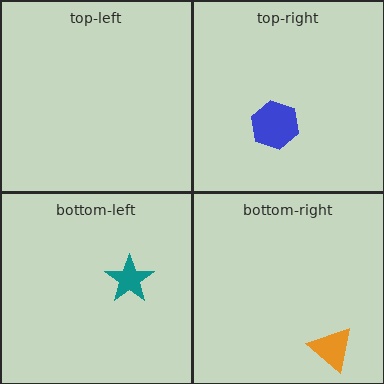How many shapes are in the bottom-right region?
1.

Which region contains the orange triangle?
The bottom-right region.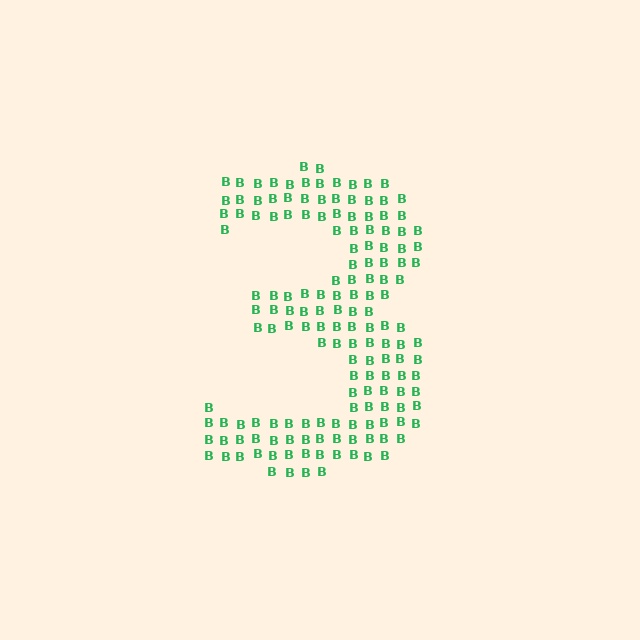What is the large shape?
The large shape is the digit 3.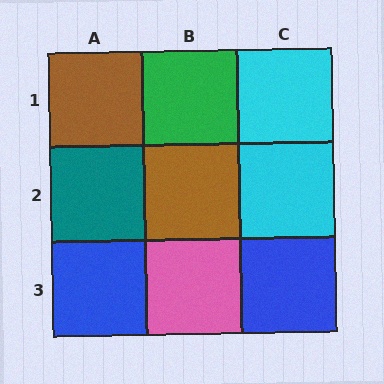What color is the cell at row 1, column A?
Brown.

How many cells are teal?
1 cell is teal.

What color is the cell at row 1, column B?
Green.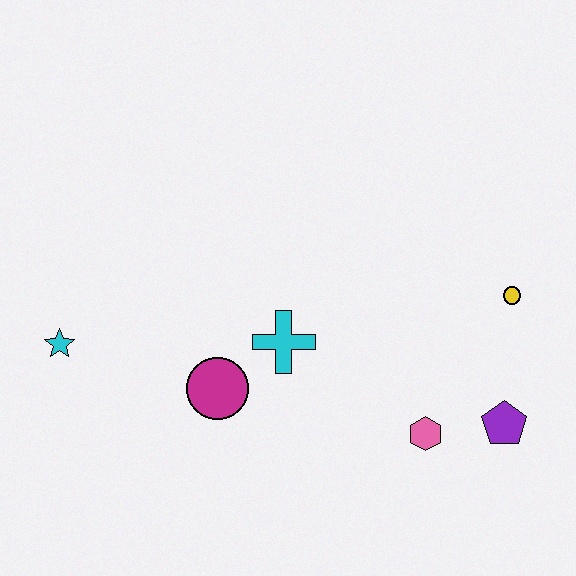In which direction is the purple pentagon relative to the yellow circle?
The purple pentagon is below the yellow circle.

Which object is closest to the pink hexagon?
The purple pentagon is closest to the pink hexagon.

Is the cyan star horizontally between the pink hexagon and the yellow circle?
No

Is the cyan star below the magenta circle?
No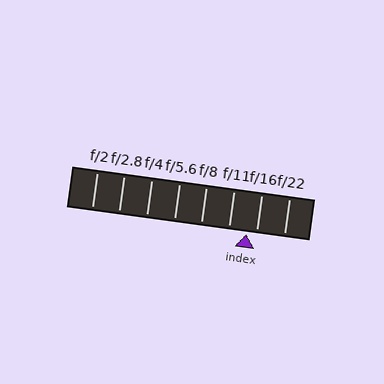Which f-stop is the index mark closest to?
The index mark is closest to f/16.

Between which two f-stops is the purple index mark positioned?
The index mark is between f/11 and f/16.